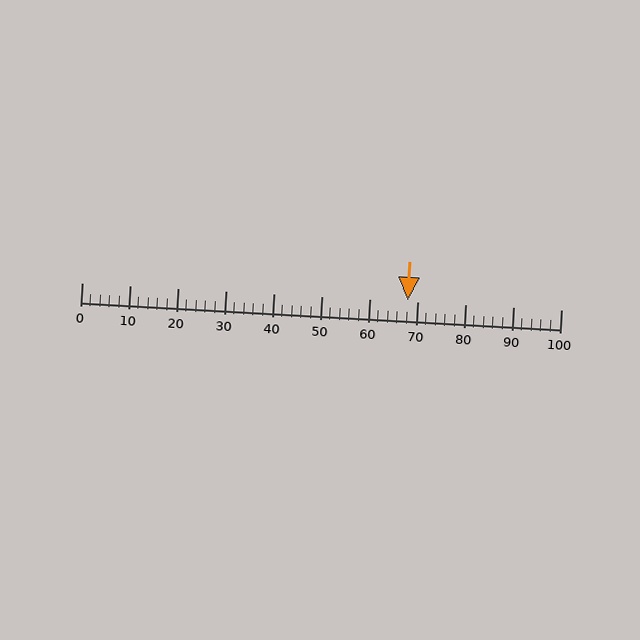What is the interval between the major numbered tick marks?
The major tick marks are spaced 10 units apart.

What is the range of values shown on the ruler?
The ruler shows values from 0 to 100.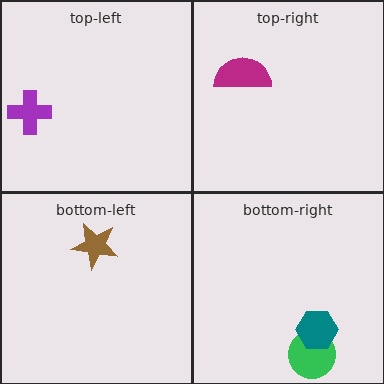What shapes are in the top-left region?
The purple cross.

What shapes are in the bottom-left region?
The brown star.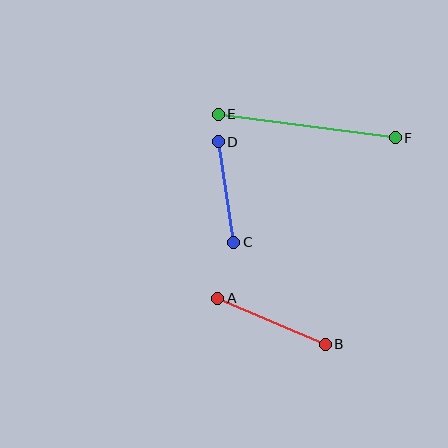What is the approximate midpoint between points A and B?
The midpoint is at approximately (271, 321) pixels.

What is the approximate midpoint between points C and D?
The midpoint is at approximately (226, 192) pixels.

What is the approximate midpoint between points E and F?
The midpoint is at approximately (307, 126) pixels.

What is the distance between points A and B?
The distance is approximately 117 pixels.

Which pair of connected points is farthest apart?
Points E and F are farthest apart.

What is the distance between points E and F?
The distance is approximately 179 pixels.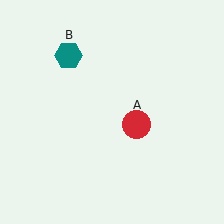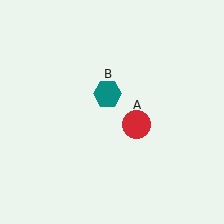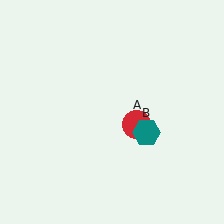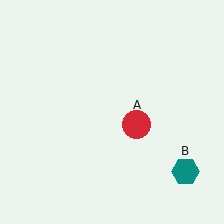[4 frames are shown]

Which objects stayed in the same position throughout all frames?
Red circle (object A) remained stationary.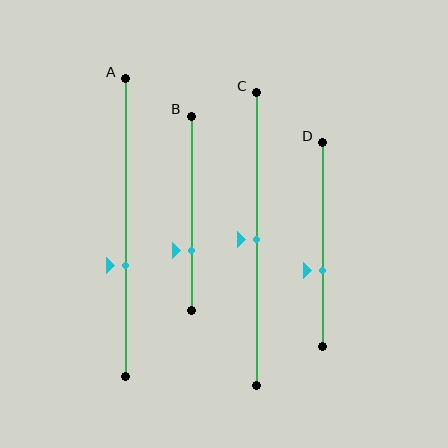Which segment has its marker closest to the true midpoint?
Segment C has its marker closest to the true midpoint.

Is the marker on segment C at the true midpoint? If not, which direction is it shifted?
Yes, the marker on segment C is at the true midpoint.